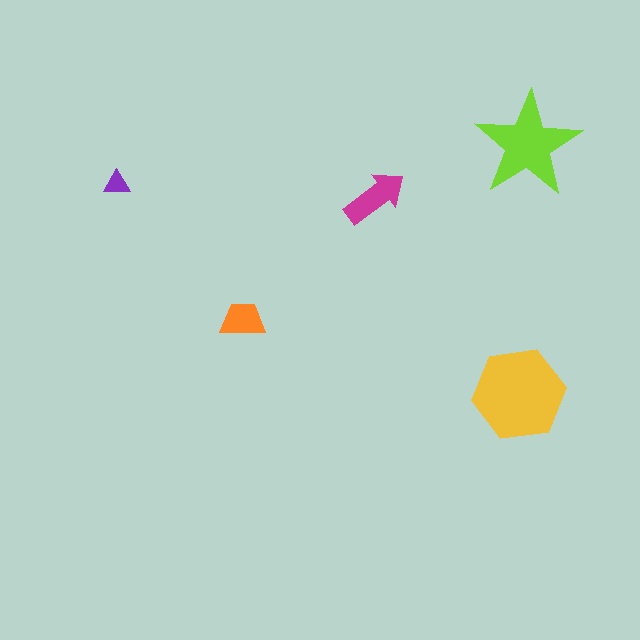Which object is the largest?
The yellow hexagon.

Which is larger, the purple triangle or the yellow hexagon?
The yellow hexagon.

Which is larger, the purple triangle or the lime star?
The lime star.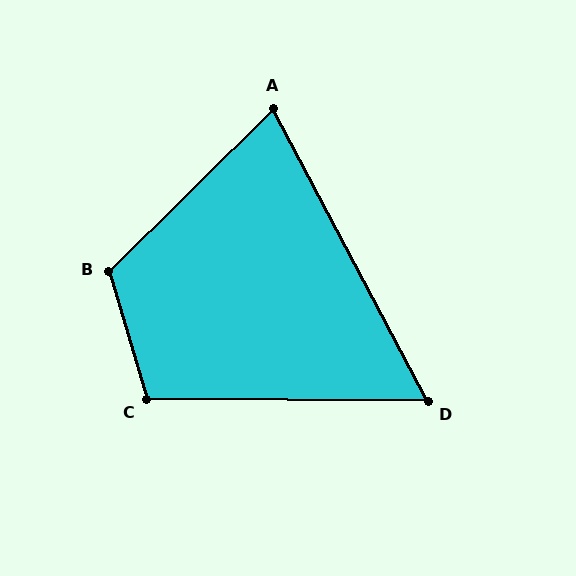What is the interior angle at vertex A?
Approximately 73 degrees (acute).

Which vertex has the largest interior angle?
B, at approximately 118 degrees.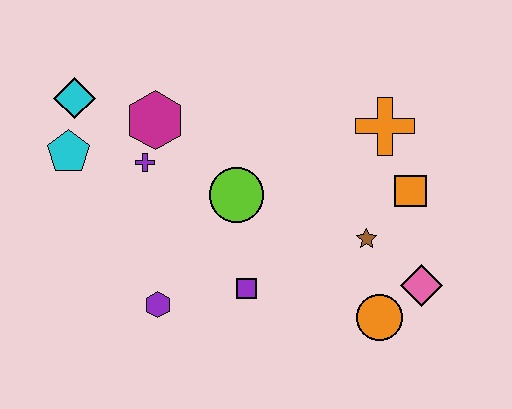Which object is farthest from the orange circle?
The cyan diamond is farthest from the orange circle.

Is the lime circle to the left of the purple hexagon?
No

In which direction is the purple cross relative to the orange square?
The purple cross is to the left of the orange square.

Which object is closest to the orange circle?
The pink diamond is closest to the orange circle.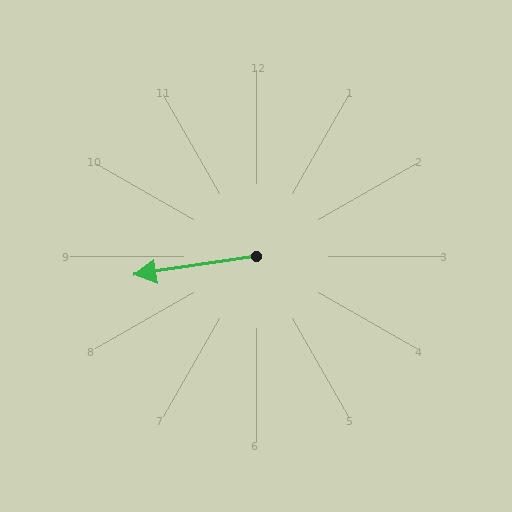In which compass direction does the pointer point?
West.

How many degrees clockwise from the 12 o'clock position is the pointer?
Approximately 261 degrees.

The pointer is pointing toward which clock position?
Roughly 9 o'clock.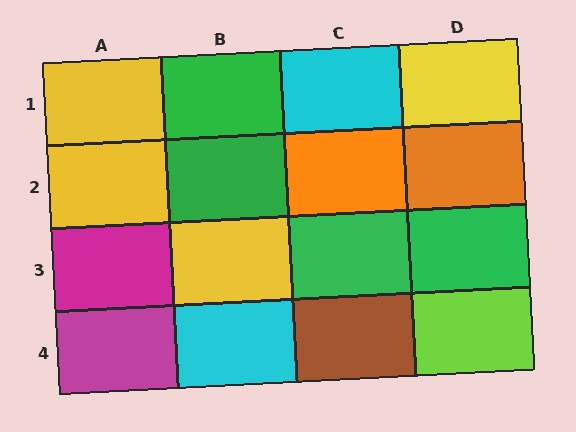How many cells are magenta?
2 cells are magenta.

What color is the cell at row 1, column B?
Green.